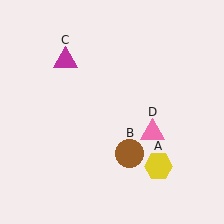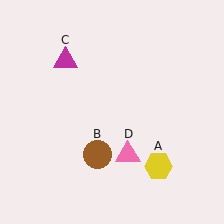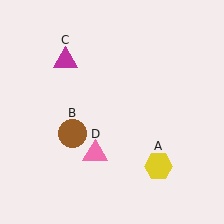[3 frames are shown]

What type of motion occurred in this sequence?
The brown circle (object B), pink triangle (object D) rotated clockwise around the center of the scene.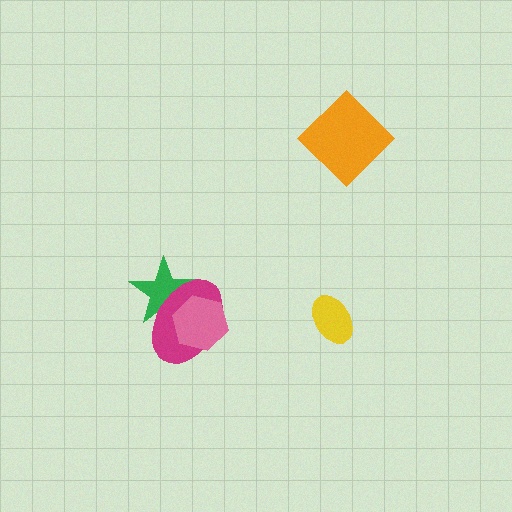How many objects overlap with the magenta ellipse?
2 objects overlap with the magenta ellipse.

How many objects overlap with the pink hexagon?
2 objects overlap with the pink hexagon.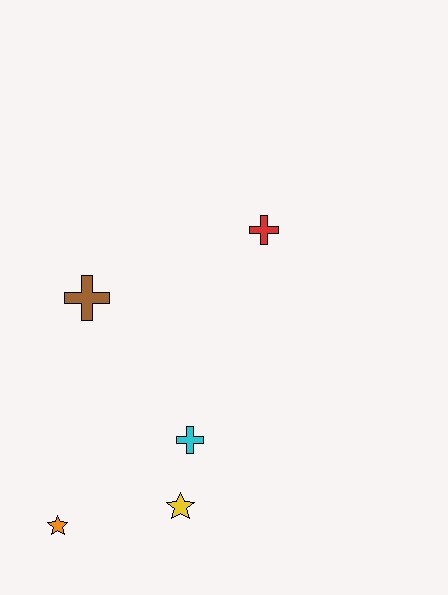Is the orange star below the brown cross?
Yes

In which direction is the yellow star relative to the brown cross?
The yellow star is below the brown cross.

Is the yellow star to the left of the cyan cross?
Yes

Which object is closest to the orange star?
The yellow star is closest to the orange star.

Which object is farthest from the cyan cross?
The red cross is farthest from the cyan cross.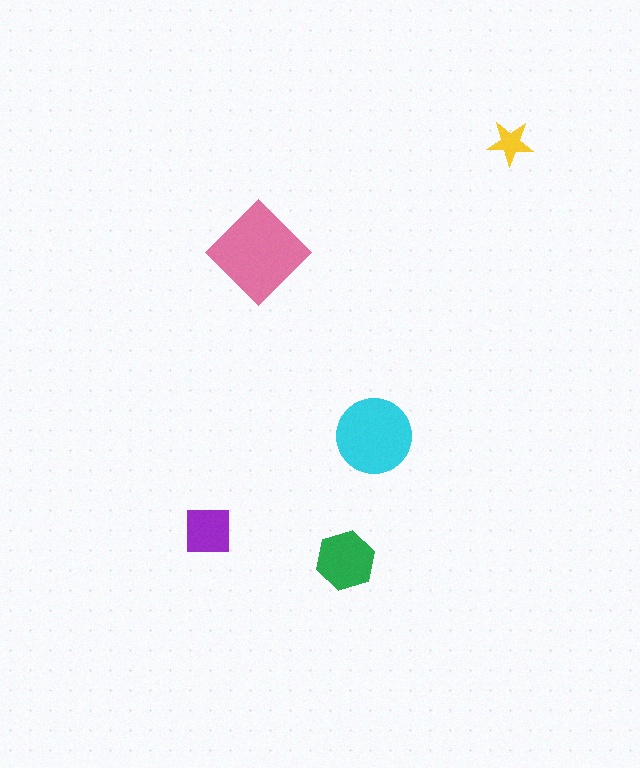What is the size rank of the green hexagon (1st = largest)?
3rd.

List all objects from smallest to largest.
The yellow star, the purple square, the green hexagon, the cyan circle, the pink diamond.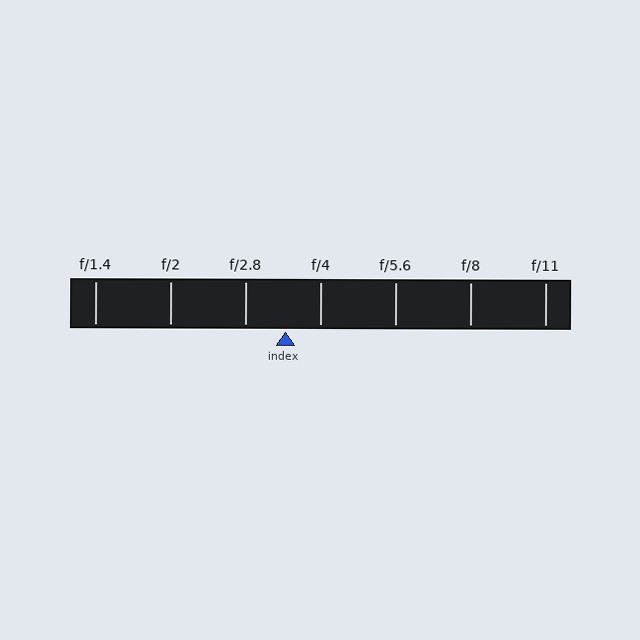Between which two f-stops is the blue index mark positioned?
The index mark is between f/2.8 and f/4.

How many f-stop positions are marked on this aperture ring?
There are 7 f-stop positions marked.